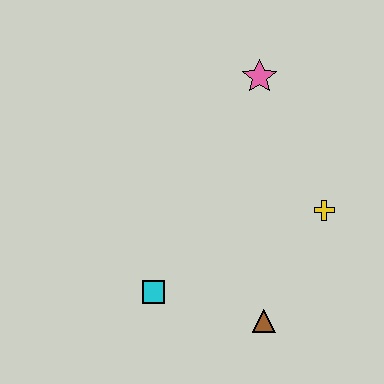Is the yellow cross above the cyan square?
Yes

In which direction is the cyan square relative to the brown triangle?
The cyan square is to the left of the brown triangle.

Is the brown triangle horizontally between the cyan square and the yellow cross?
Yes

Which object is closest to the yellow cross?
The brown triangle is closest to the yellow cross.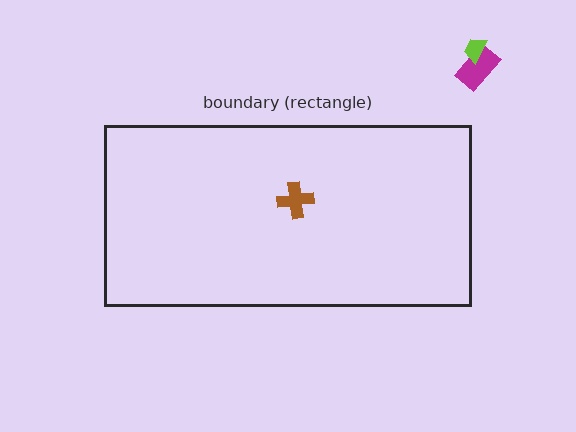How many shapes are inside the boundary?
1 inside, 2 outside.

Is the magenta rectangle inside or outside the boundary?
Outside.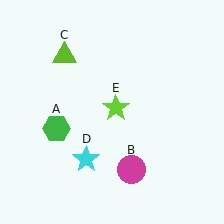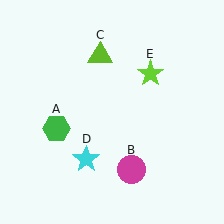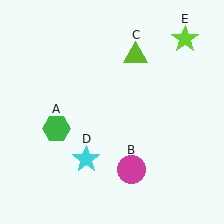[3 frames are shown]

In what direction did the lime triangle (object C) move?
The lime triangle (object C) moved right.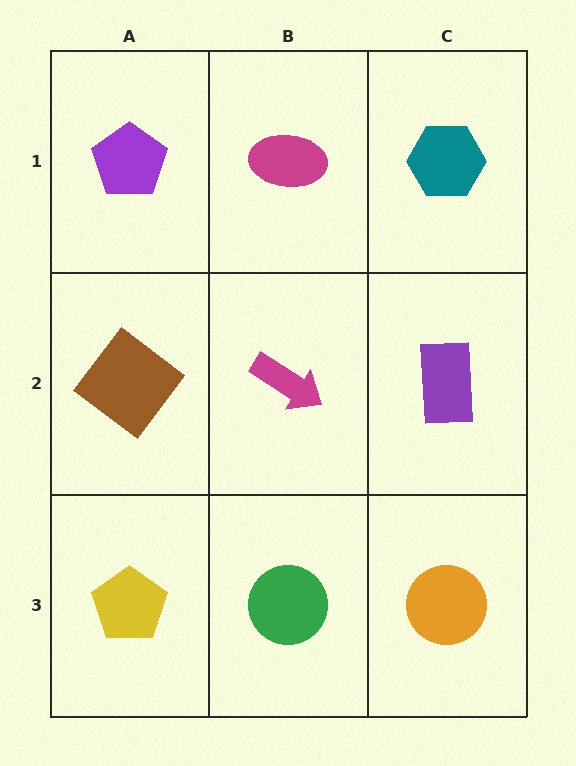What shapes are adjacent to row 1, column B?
A magenta arrow (row 2, column B), a purple pentagon (row 1, column A), a teal hexagon (row 1, column C).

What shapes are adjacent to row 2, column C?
A teal hexagon (row 1, column C), an orange circle (row 3, column C), a magenta arrow (row 2, column B).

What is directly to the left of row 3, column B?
A yellow pentagon.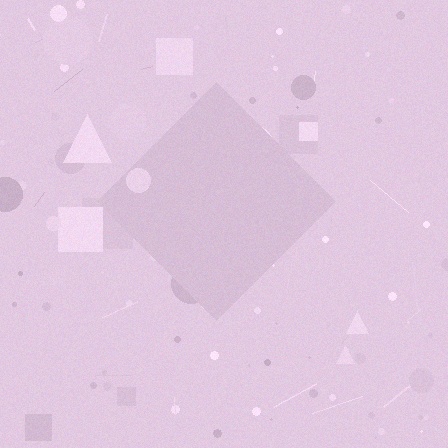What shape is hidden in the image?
A diamond is hidden in the image.